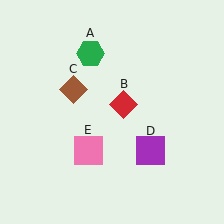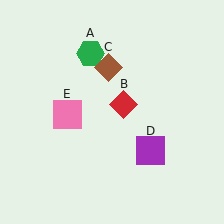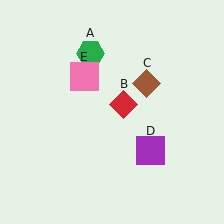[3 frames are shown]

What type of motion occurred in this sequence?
The brown diamond (object C), pink square (object E) rotated clockwise around the center of the scene.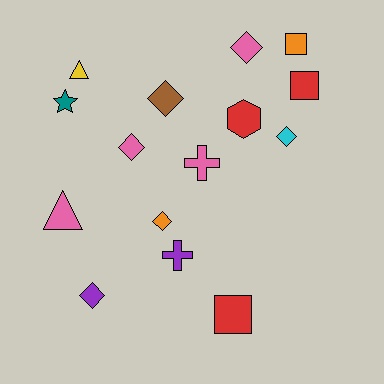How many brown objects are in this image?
There is 1 brown object.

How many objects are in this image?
There are 15 objects.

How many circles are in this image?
There are no circles.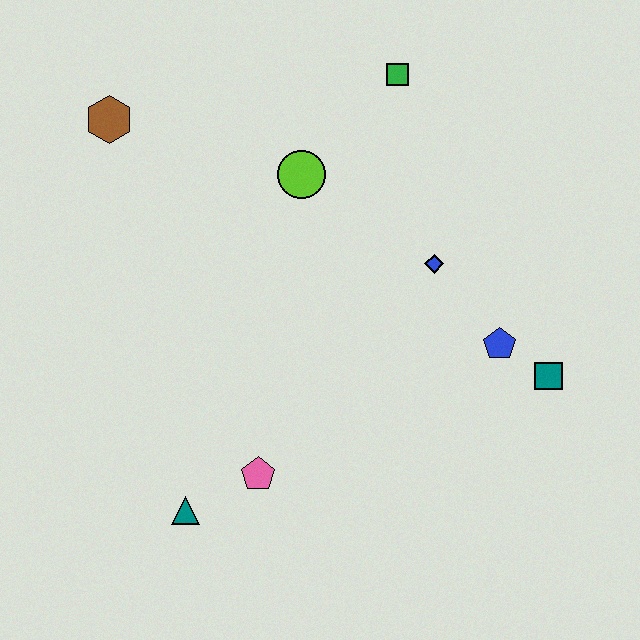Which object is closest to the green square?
The lime circle is closest to the green square.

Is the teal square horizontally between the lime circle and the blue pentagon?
No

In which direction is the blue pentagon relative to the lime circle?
The blue pentagon is to the right of the lime circle.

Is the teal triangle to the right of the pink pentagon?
No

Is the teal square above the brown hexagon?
No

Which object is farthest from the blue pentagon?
The brown hexagon is farthest from the blue pentagon.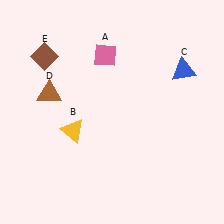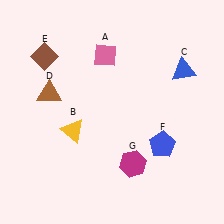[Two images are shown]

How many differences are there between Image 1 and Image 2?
There are 2 differences between the two images.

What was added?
A blue pentagon (F), a magenta hexagon (G) were added in Image 2.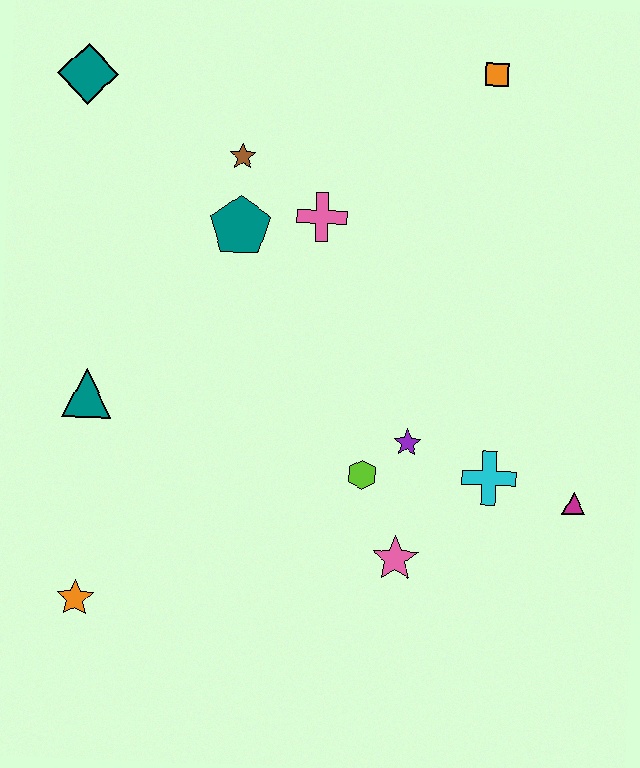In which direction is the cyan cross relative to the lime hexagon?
The cyan cross is to the right of the lime hexagon.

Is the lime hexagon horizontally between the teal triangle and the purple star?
Yes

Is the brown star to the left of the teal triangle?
No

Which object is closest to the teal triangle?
The orange star is closest to the teal triangle.